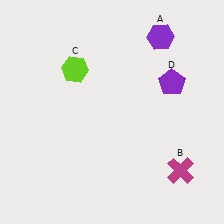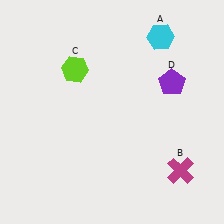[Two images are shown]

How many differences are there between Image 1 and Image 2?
There is 1 difference between the two images.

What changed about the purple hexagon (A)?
In Image 1, A is purple. In Image 2, it changed to cyan.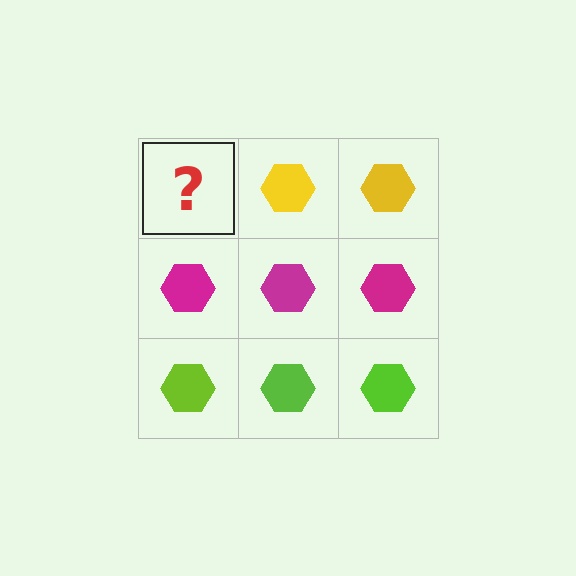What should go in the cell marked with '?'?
The missing cell should contain a yellow hexagon.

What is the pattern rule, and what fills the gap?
The rule is that each row has a consistent color. The gap should be filled with a yellow hexagon.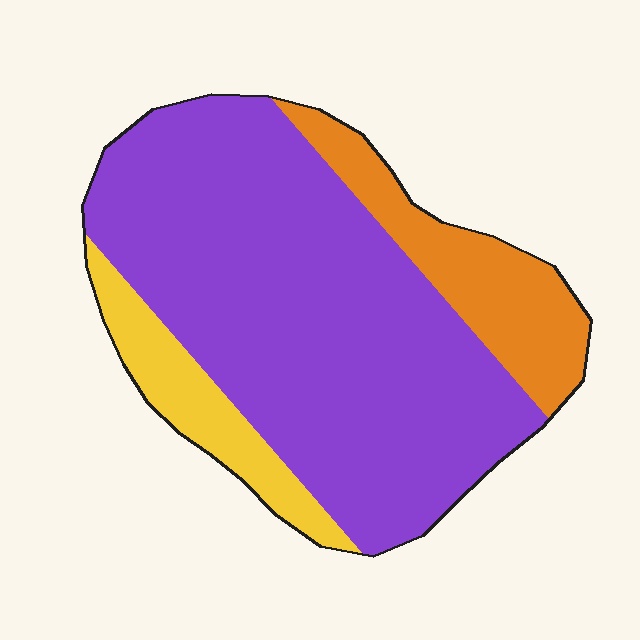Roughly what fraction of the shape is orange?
Orange takes up about one sixth (1/6) of the shape.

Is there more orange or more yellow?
Orange.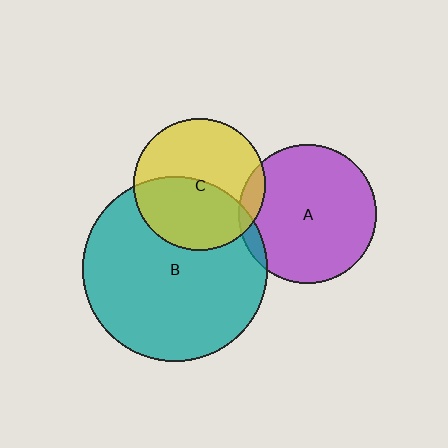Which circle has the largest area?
Circle B (teal).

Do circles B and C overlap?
Yes.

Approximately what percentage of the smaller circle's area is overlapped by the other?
Approximately 45%.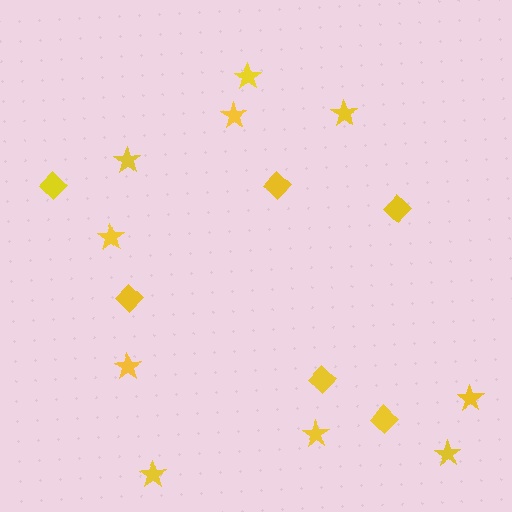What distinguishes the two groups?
There are 2 groups: one group of stars (10) and one group of diamonds (6).